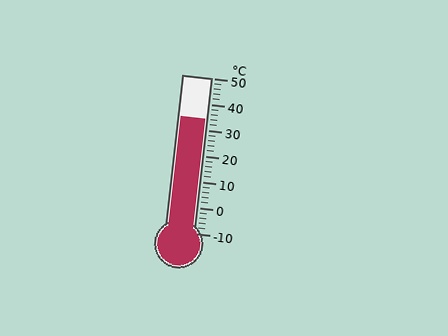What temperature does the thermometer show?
The thermometer shows approximately 34°C.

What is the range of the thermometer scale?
The thermometer scale ranges from -10°C to 50°C.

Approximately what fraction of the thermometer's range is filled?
The thermometer is filled to approximately 75% of its range.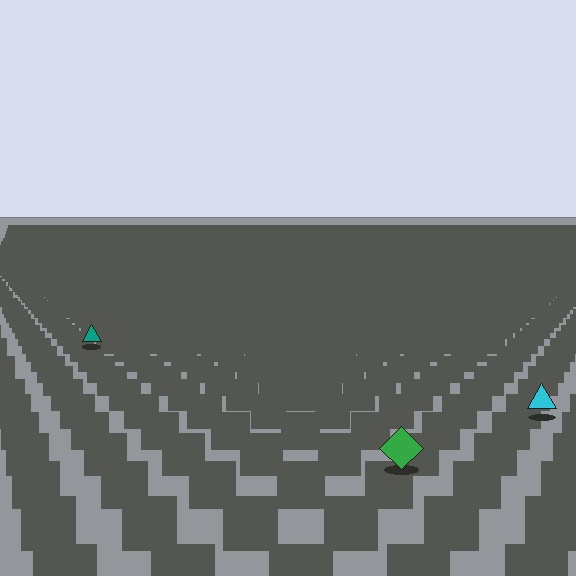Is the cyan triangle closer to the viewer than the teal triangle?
Yes. The cyan triangle is closer — you can tell from the texture gradient: the ground texture is coarser near it.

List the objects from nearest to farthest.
From nearest to farthest: the green diamond, the cyan triangle, the teal triangle.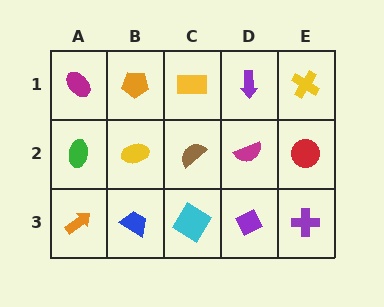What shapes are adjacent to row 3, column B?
A yellow ellipse (row 2, column B), an orange arrow (row 3, column A), a cyan diamond (row 3, column C).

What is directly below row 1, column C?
A brown semicircle.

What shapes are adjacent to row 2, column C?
A yellow rectangle (row 1, column C), a cyan diamond (row 3, column C), a yellow ellipse (row 2, column B), a magenta semicircle (row 2, column D).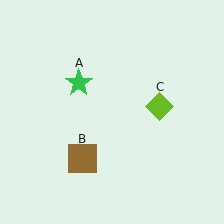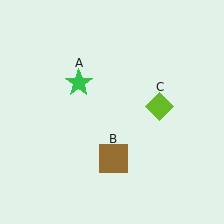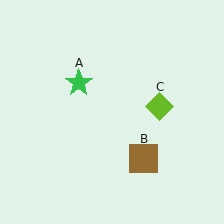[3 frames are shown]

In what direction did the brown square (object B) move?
The brown square (object B) moved right.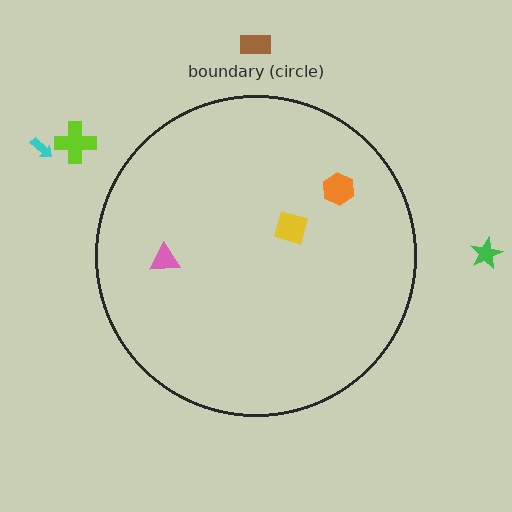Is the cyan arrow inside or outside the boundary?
Outside.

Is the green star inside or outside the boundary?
Outside.